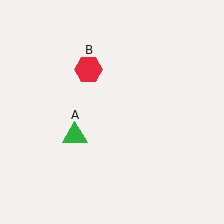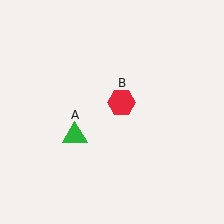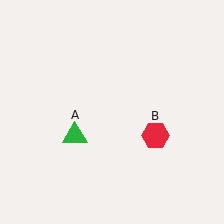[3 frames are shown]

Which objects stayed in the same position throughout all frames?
Green triangle (object A) remained stationary.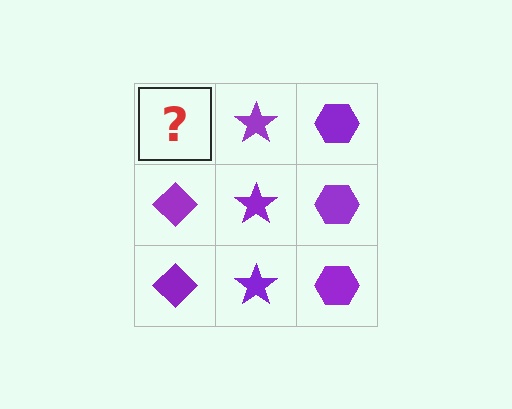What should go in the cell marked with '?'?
The missing cell should contain a purple diamond.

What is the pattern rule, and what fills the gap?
The rule is that each column has a consistent shape. The gap should be filled with a purple diamond.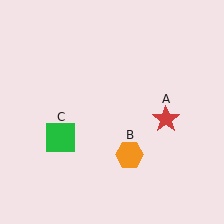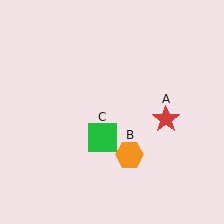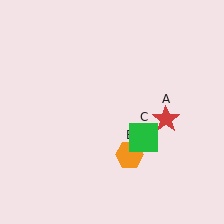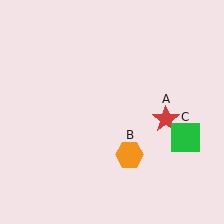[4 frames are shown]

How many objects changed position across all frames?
1 object changed position: green square (object C).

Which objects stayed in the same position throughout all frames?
Red star (object A) and orange hexagon (object B) remained stationary.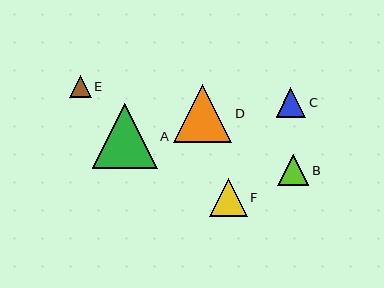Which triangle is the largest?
Triangle A is the largest with a size of approximately 64 pixels.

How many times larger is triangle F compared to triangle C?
Triangle F is approximately 1.3 times the size of triangle C.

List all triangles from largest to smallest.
From largest to smallest: A, D, F, B, C, E.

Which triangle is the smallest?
Triangle E is the smallest with a size of approximately 22 pixels.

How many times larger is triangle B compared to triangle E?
Triangle B is approximately 1.4 times the size of triangle E.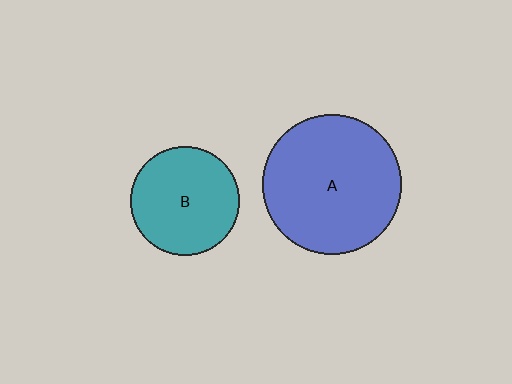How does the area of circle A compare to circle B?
Approximately 1.6 times.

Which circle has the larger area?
Circle A (blue).